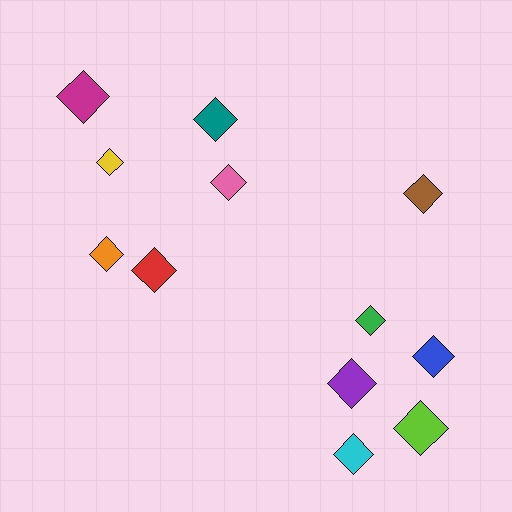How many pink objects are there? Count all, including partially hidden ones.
There is 1 pink object.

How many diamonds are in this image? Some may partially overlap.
There are 12 diamonds.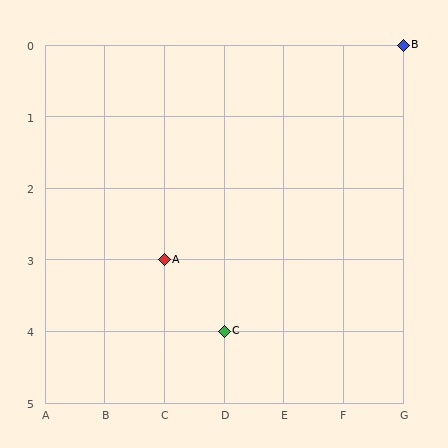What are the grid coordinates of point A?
Point A is at grid coordinates (C, 3).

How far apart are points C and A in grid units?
Points C and A are 1 column and 1 row apart (about 1.4 grid units diagonally).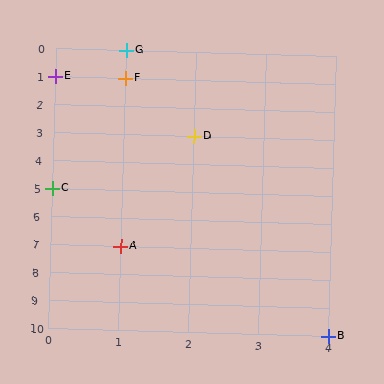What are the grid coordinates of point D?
Point D is at grid coordinates (2, 3).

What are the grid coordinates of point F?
Point F is at grid coordinates (1, 1).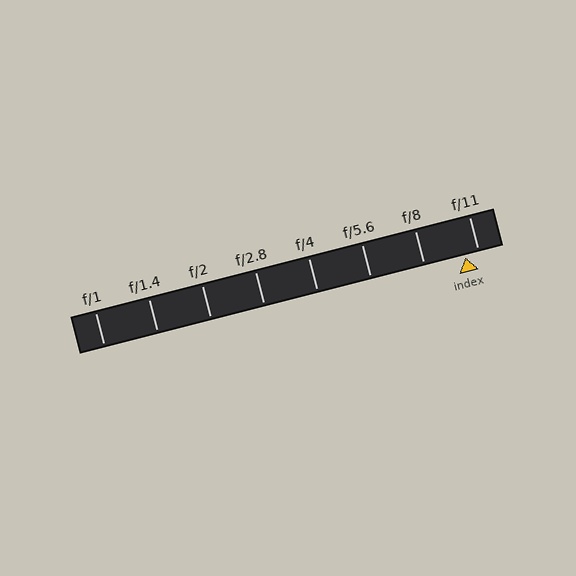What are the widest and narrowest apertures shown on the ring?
The widest aperture shown is f/1 and the narrowest is f/11.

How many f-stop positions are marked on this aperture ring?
There are 8 f-stop positions marked.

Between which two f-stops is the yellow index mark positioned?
The index mark is between f/8 and f/11.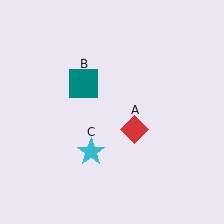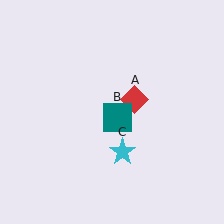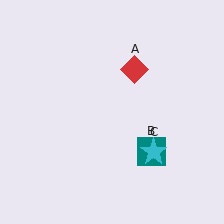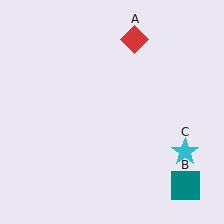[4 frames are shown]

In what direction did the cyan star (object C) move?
The cyan star (object C) moved right.